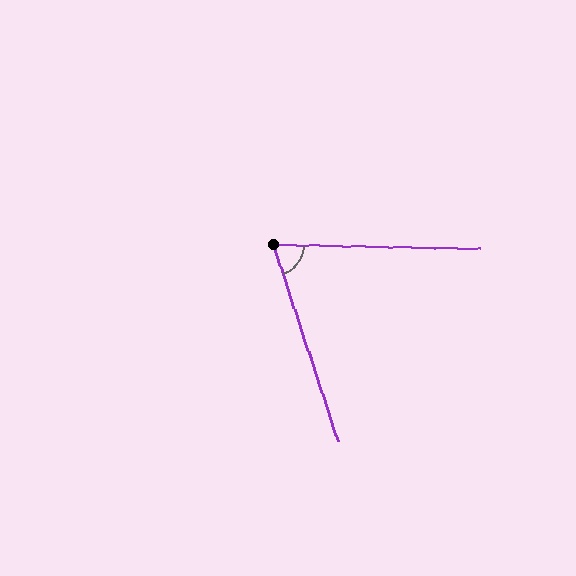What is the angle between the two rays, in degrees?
Approximately 71 degrees.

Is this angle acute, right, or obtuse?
It is acute.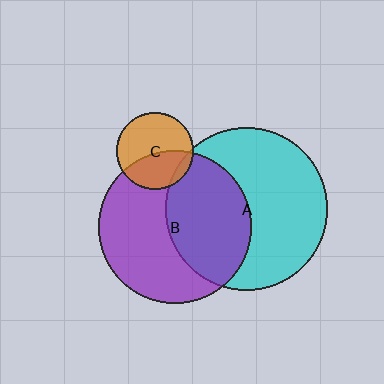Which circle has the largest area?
Circle A (cyan).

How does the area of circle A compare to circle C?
Approximately 4.5 times.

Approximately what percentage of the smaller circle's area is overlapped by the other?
Approximately 40%.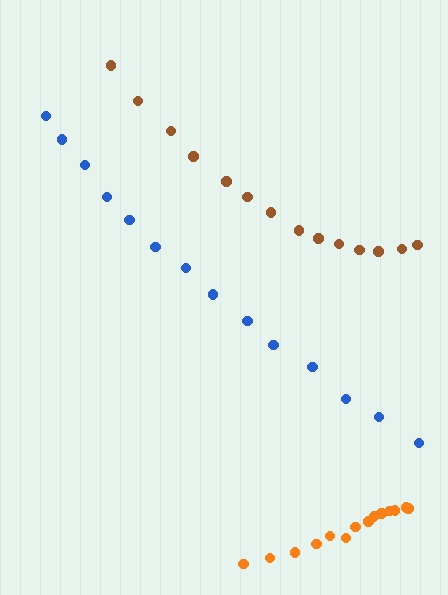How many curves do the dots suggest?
There are 3 distinct paths.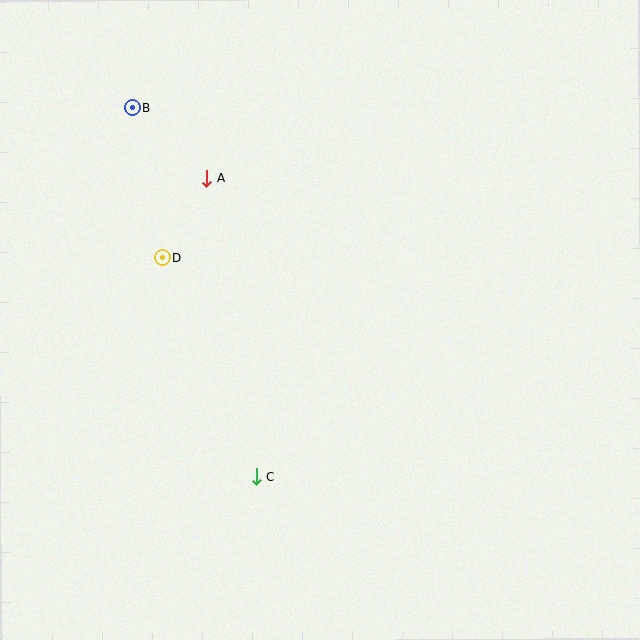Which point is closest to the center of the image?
Point C at (256, 477) is closest to the center.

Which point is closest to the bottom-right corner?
Point C is closest to the bottom-right corner.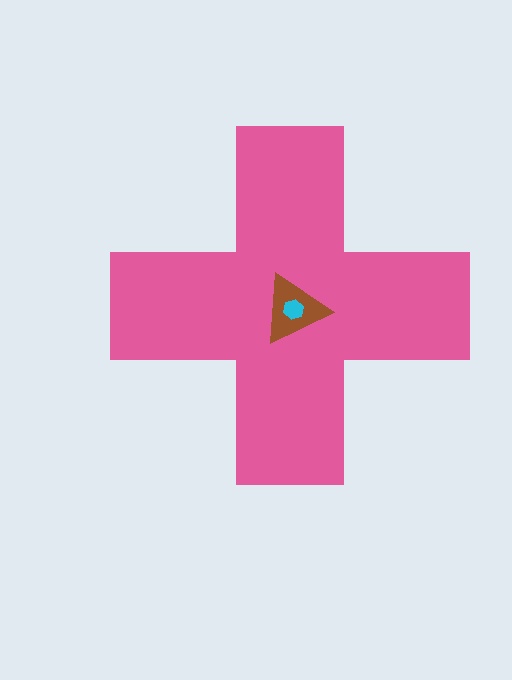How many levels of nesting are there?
3.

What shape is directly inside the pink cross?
The brown triangle.